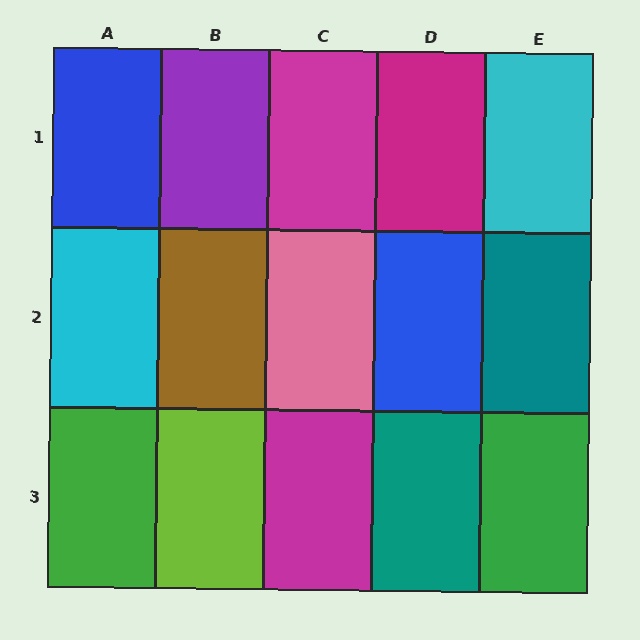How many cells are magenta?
3 cells are magenta.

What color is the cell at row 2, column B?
Brown.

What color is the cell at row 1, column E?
Cyan.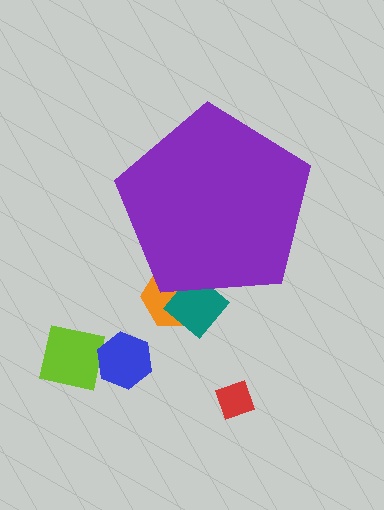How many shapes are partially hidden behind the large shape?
2 shapes are partially hidden.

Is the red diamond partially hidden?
No, the red diamond is fully visible.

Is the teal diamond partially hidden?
Yes, the teal diamond is partially hidden behind the purple pentagon.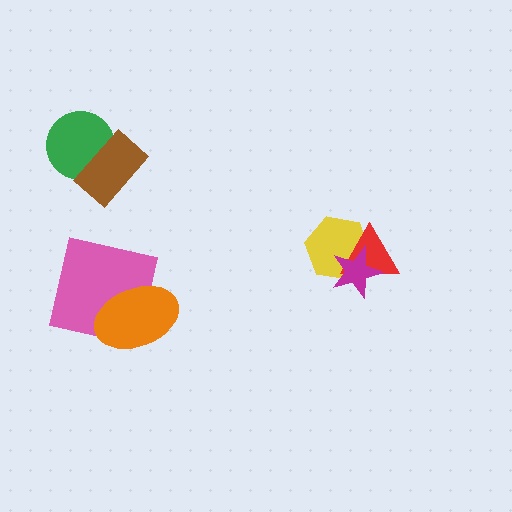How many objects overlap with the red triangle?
2 objects overlap with the red triangle.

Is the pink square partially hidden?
Yes, it is partially covered by another shape.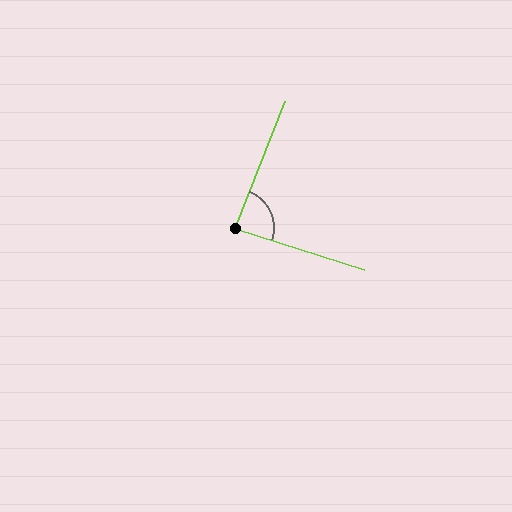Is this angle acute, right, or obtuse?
It is approximately a right angle.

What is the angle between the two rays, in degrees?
Approximately 86 degrees.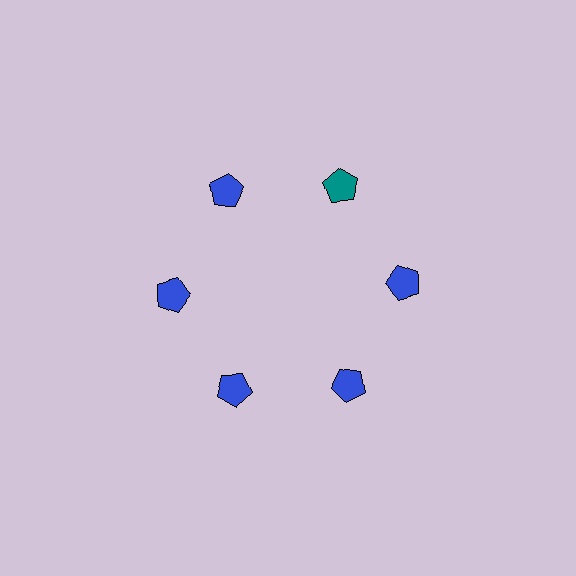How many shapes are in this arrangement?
There are 6 shapes arranged in a ring pattern.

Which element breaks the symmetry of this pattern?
The teal pentagon at roughly the 1 o'clock position breaks the symmetry. All other shapes are blue pentagons.